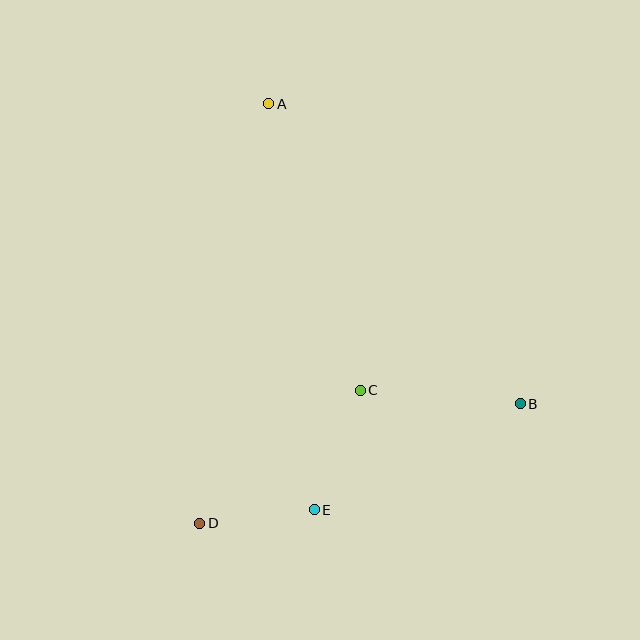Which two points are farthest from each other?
Points A and D are farthest from each other.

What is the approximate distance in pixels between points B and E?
The distance between B and E is approximately 232 pixels.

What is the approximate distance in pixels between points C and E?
The distance between C and E is approximately 128 pixels.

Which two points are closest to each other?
Points D and E are closest to each other.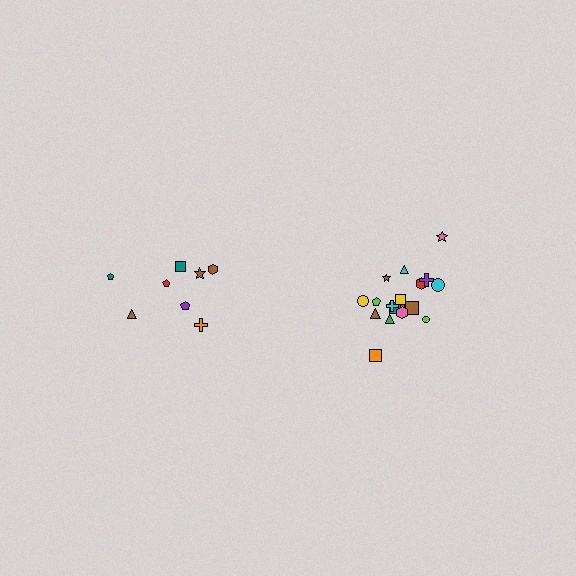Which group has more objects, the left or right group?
The right group.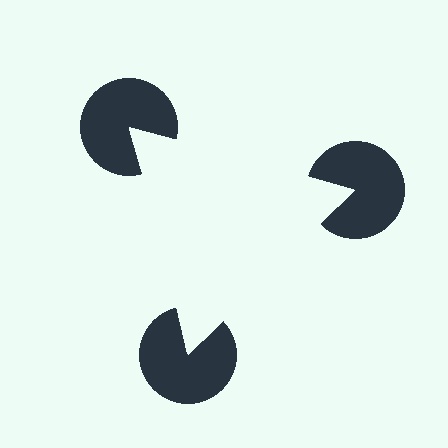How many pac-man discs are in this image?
There are 3 — one at each vertex of the illusory triangle.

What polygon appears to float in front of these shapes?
An illusory triangle — its edges are inferred from the aligned wedge cuts in the pac-man discs, not physically drawn.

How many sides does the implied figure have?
3 sides.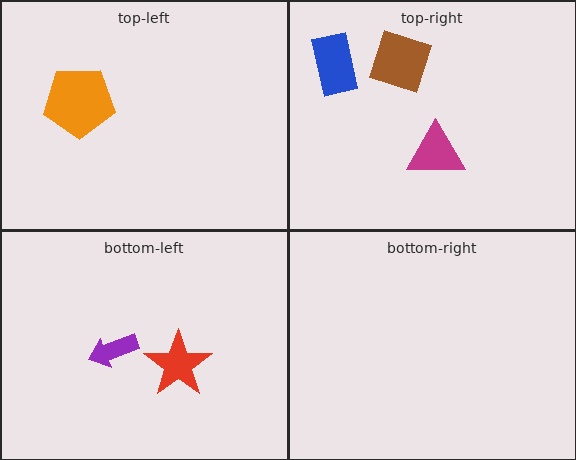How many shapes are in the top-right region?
3.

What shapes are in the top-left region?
The orange pentagon.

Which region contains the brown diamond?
The top-right region.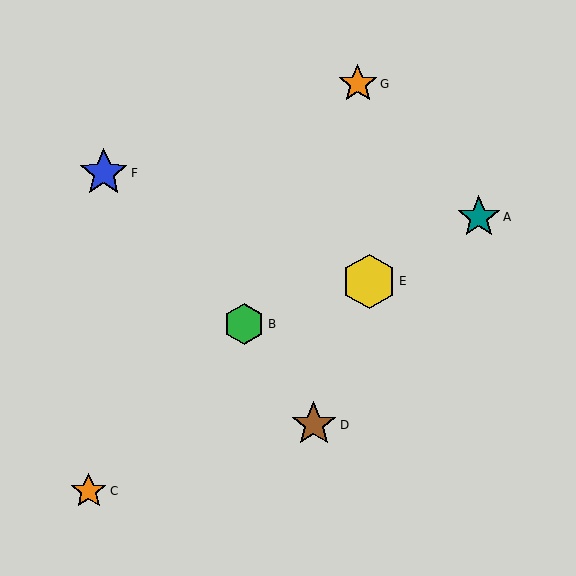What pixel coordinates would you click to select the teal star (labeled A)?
Click at (479, 217) to select the teal star A.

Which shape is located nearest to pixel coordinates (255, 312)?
The green hexagon (labeled B) at (244, 324) is nearest to that location.